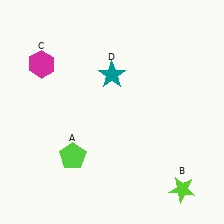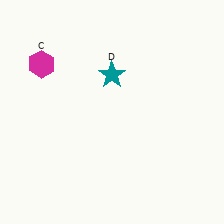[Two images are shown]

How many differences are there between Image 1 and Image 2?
There are 2 differences between the two images.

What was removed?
The lime star (B), the lime pentagon (A) were removed in Image 2.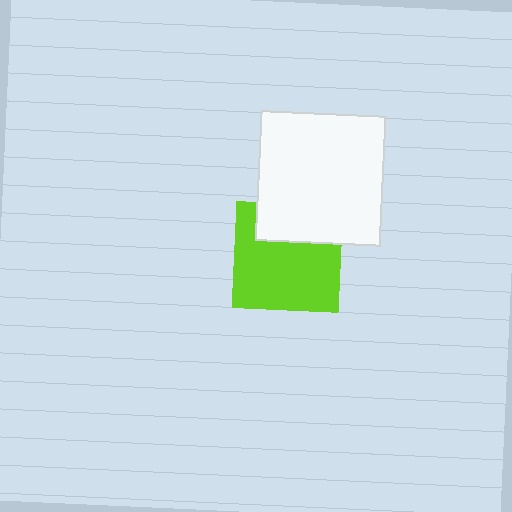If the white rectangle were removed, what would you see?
You would see the complete lime square.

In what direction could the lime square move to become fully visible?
The lime square could move down. That would shift it out from behind the white rectangle entirely.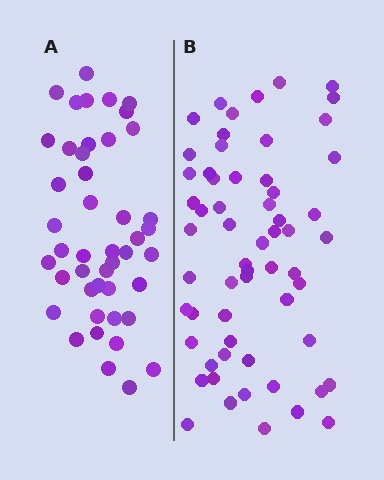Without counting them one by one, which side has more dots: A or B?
Region B (the right region) has more dots.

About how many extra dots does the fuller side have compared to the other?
Region B has approximately 15 more dots than region A.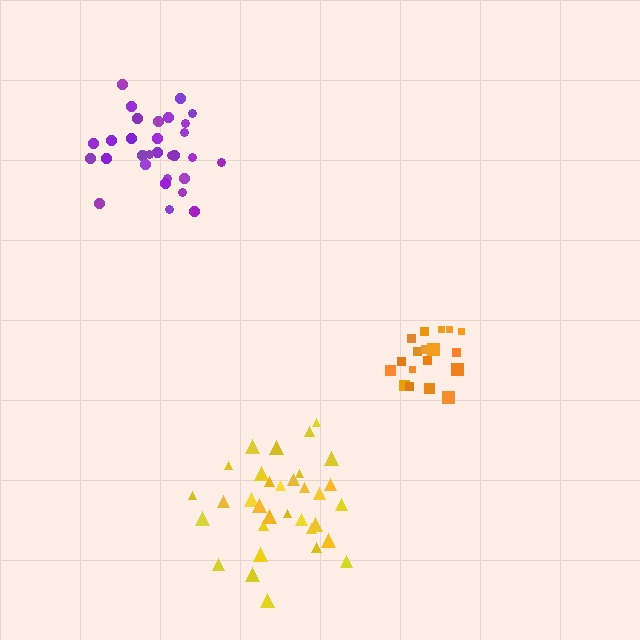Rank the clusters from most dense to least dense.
purple, orange, yellow.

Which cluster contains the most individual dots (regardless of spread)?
Yellow (33).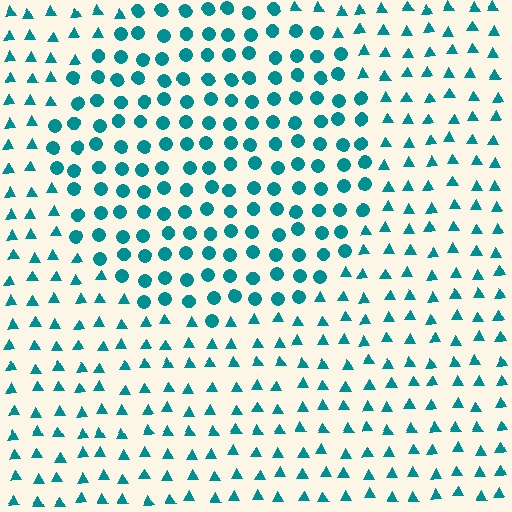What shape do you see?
I see a circle.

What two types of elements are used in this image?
The image uses circles inside the circle region and triangles outside it.